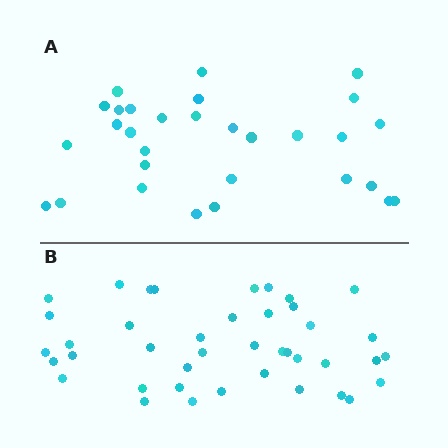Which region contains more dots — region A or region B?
Region B (the bottom region) has more dots.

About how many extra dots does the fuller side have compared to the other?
Region B has roughly 12 or so more dots than region A.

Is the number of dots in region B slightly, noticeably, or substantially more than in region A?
Region B has noticeably more, but not dramatically so. The ratio is roughly 1.4 to 1.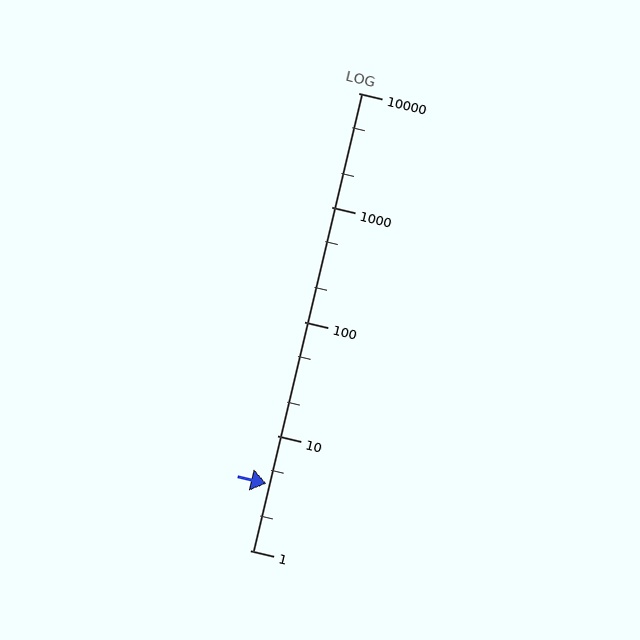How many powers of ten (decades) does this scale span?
The scale spans 4 decades, from 1 to 10000.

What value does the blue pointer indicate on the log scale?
The pointer indicates approximately 3.8.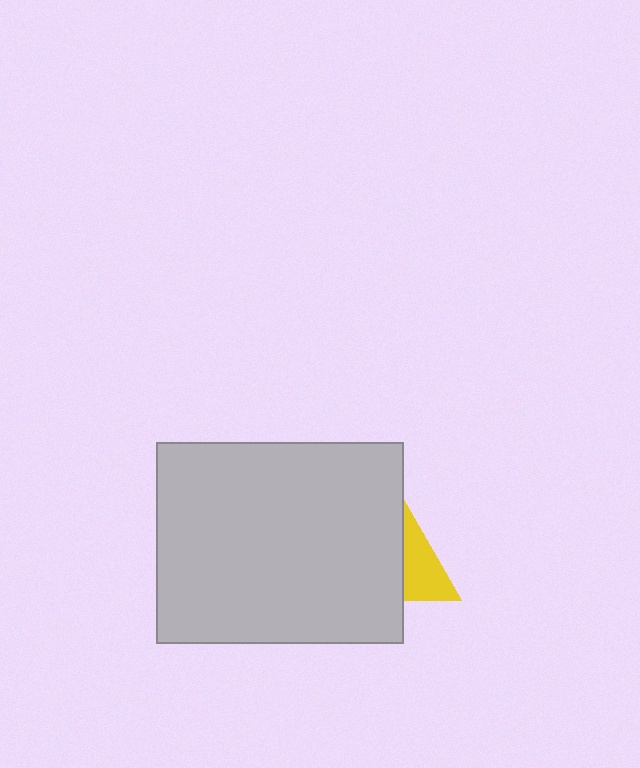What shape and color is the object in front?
The object in front is a light gray rectangle.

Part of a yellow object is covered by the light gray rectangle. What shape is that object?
It is a triangle.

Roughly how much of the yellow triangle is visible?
A small part of it is visible (roughly 42%).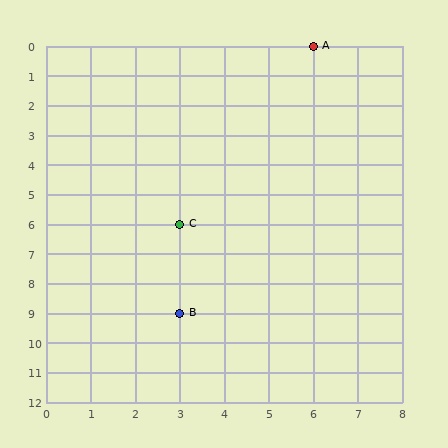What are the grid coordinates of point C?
Point C is at grid coordinates (3, 6).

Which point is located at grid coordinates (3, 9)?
Point B is at (3, 9).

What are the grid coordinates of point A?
Point A is at grid coordinates (6, 0).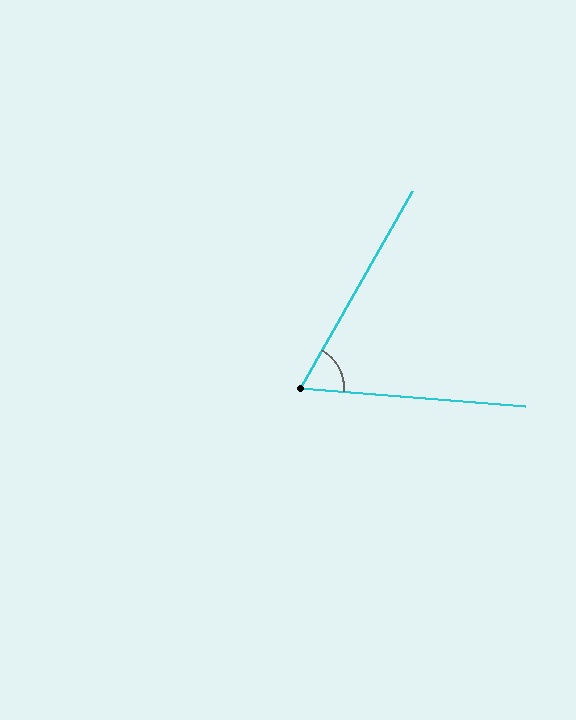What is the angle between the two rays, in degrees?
Approximately 65 degrees.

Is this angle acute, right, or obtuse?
It is acute.